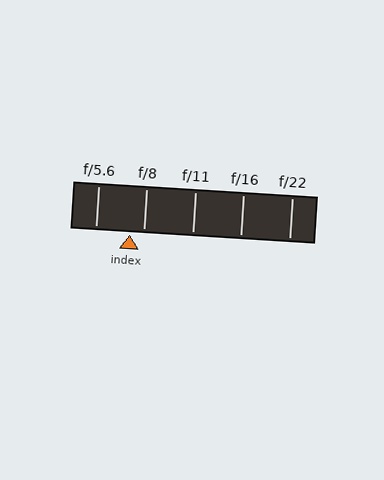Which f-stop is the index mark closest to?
The index mark is closest to f/8.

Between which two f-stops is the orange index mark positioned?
The index mark is between f/5.6 and f/8.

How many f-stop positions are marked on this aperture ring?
There are 5 f-stop positions marked.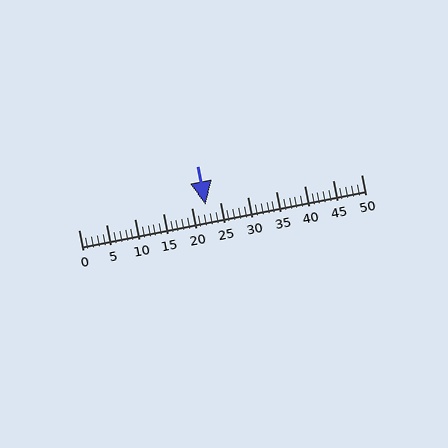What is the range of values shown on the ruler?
The ruler shows values from 0 to 50.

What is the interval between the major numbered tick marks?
The major tick marks are spaced 5 units apart.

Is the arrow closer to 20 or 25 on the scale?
The arrow is closer to 25.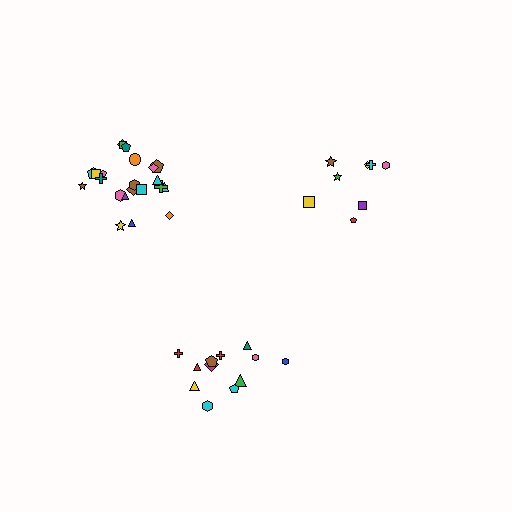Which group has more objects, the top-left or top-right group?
The top-left group.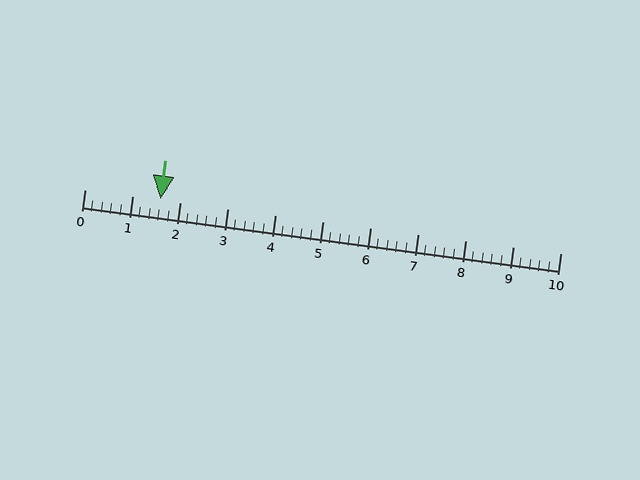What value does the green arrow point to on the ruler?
The green arrow points to approximately 1.6.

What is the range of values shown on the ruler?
The ruler shows values from 0 to 10.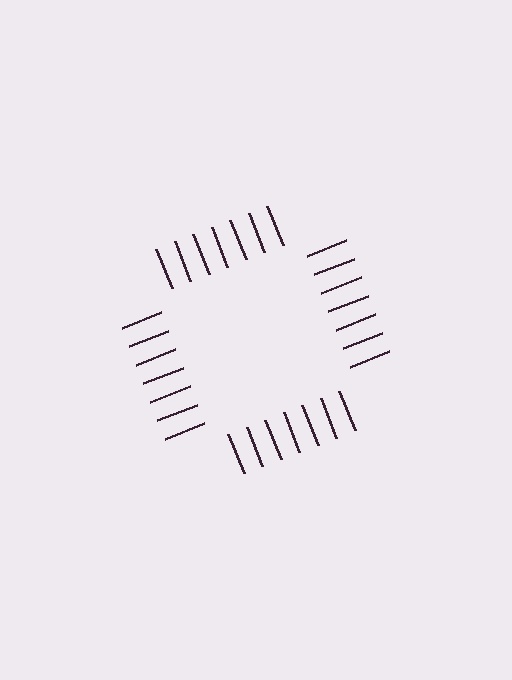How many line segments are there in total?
28 — 7 along each of the 4 edges.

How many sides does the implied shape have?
4 sides — the line-ends trace a square.